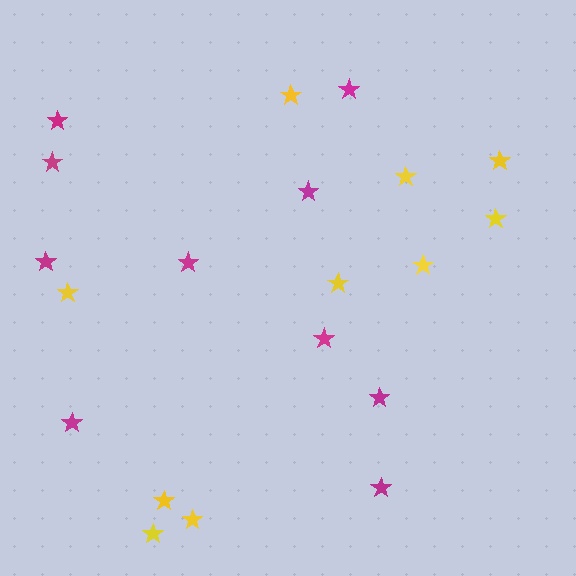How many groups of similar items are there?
There are 2 groups: one group of yellow stars (10) and one group of magenta stars (10).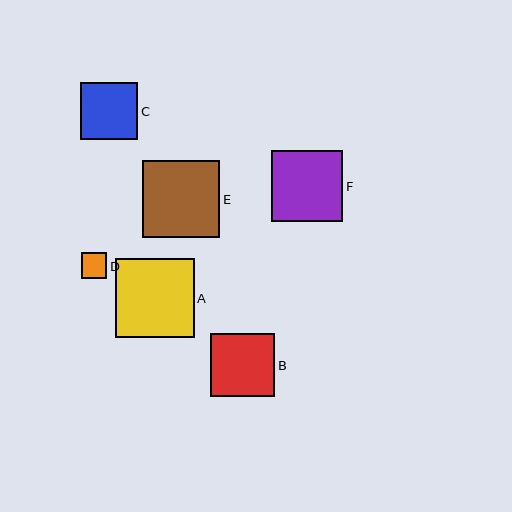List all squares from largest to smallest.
From largest to smallest: A, E, F, B, C, D.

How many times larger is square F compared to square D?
Square F is approximately 2.8 times the size of square D.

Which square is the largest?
Square A is the largest with a size of approximately 78 pixels.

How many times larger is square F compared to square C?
Square F is approximately 1.2 times the size of square C.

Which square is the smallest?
Square D is the smallest with a size of approximately 25 pixels.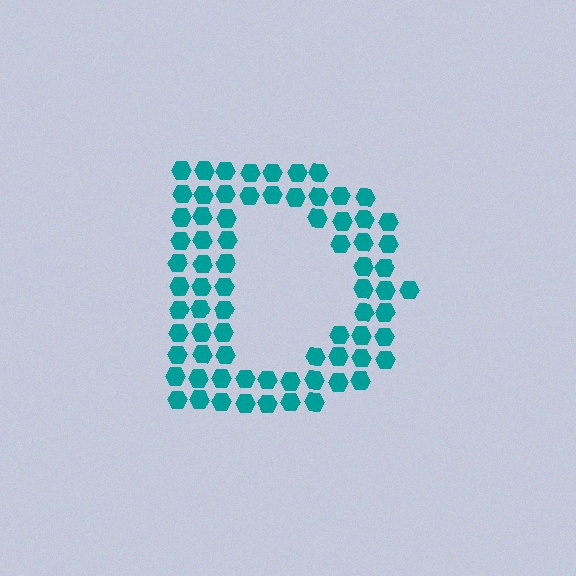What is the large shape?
The large shape is the letter D.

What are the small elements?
The small elements are hexagons.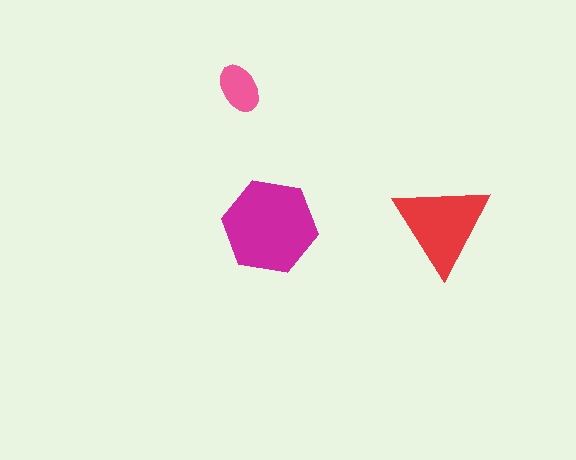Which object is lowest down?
The magenta hexagon is bottommost.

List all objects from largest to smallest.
The magenta hexagon, the red triangle, the pink ellipse.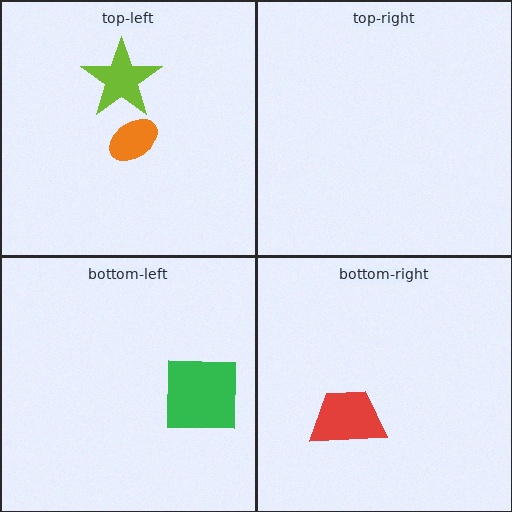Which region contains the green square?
The bottom-left region.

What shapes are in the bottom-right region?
The red trapezoid.